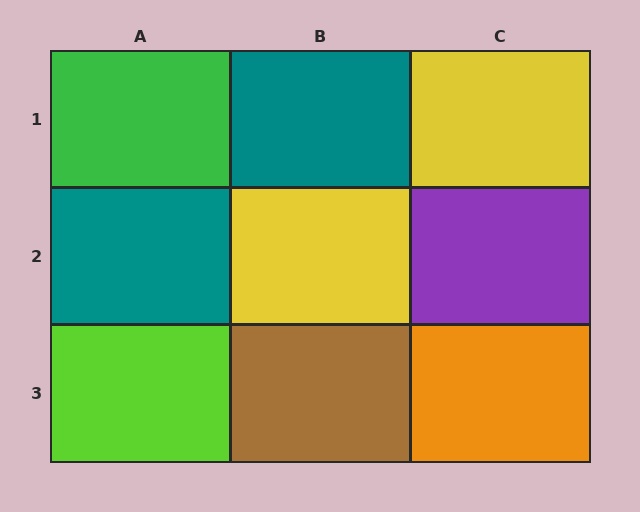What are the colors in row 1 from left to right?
Green, teal, yellow.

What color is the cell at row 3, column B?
Brown.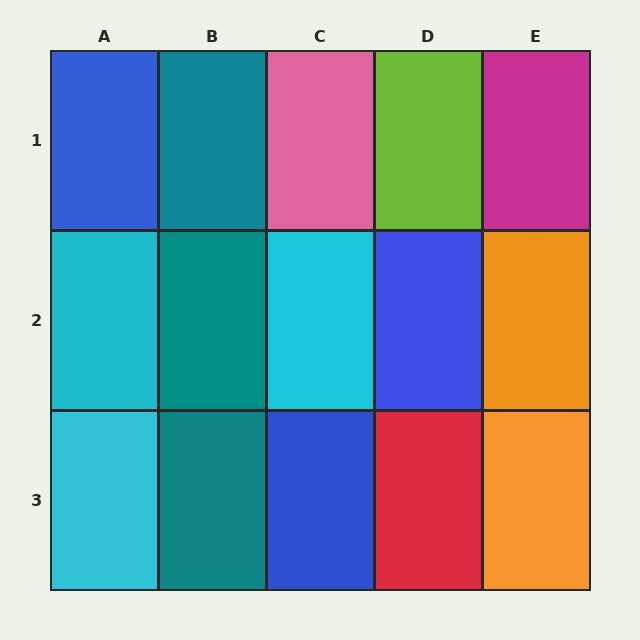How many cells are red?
1 cell is red.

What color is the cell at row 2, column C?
Cyan.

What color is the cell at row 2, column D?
Blue.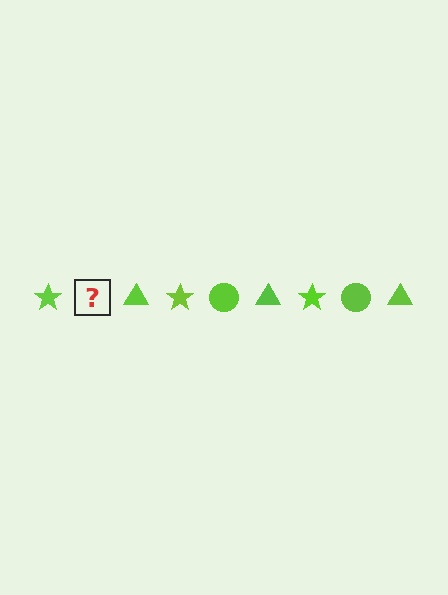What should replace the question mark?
The question mark should be replaced with a lime circle.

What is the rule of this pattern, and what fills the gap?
The rule is that the pattern cycles through star, circle, triangle shapes in lime. The gap should be filled with a lime circle.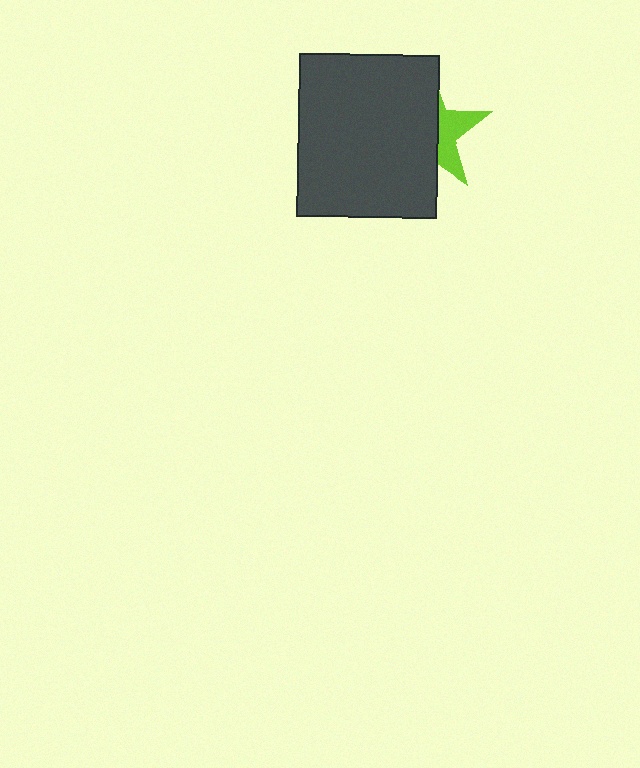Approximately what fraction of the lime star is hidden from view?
Roughly 64% of the lime star is hidden behind the dark gray rectangle.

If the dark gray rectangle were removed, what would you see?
You would see the complete lime star.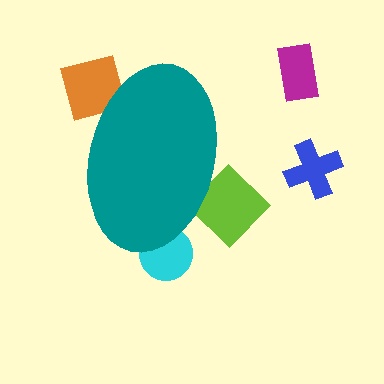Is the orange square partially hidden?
Yes, the orange square is partially hidden behind the teal ellipse.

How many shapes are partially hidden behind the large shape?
3 shapes are partially hidden.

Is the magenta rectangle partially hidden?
No, the magenta rectangle is fully visible.